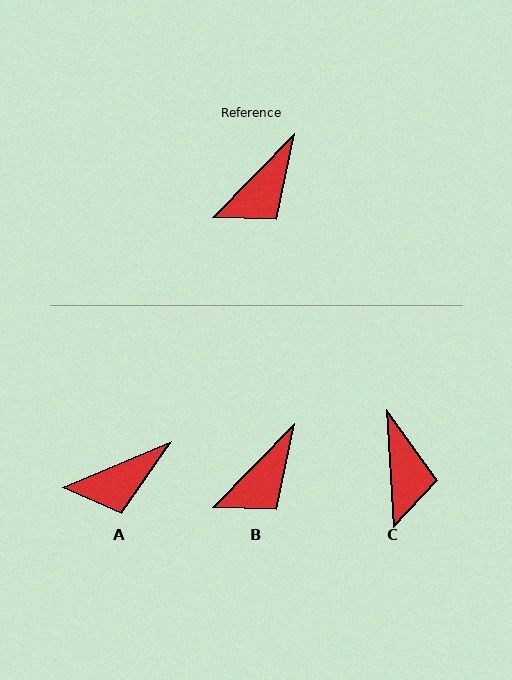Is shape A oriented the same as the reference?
No, it is off by about 23 degrees.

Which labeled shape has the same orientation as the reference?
B.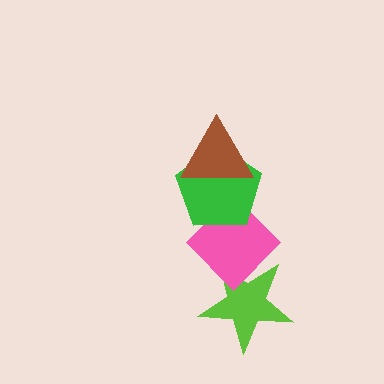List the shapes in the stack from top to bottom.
From top to bottom: the brown triangle, the green pentagon, the pink diamond, the lime star.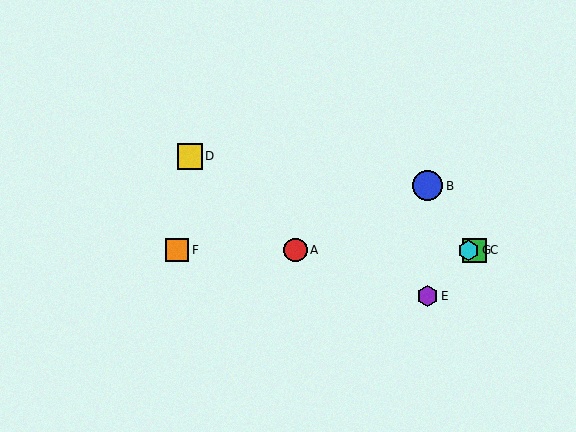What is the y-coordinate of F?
Object F is at y≈250.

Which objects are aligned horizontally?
Objects A, C, F, G are aligned horizontally.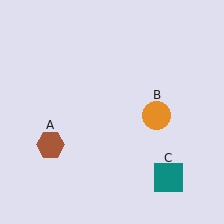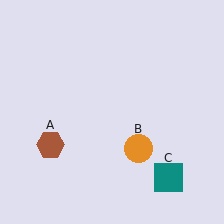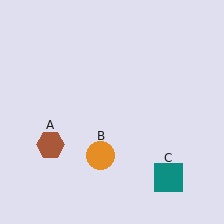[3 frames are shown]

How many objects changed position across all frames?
1 object changed position: orange circle (object B).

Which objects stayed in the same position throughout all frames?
Brown hexagon (object A) and teal square (object C) remained stationary.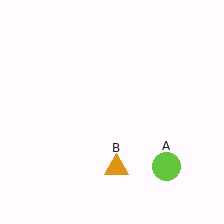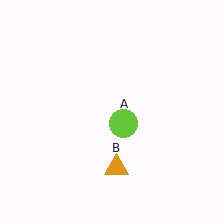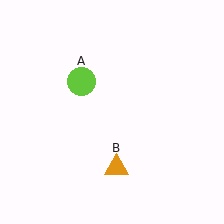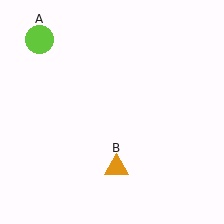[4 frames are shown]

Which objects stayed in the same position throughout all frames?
Orange triangle (object B) remained stationary.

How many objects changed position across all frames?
1 object changed position: lime circle (object A).